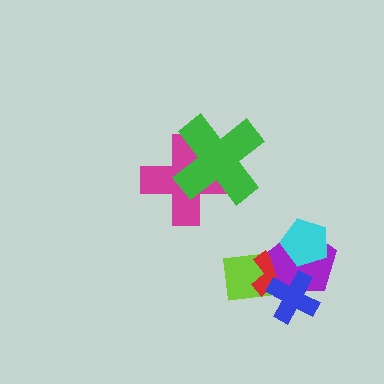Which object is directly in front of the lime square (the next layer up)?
The red cross is directly in front of the lime square.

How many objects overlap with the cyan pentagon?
2 objects overlap with the cyan pentagon.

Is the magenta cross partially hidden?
Yes, it is partially covered by another shape.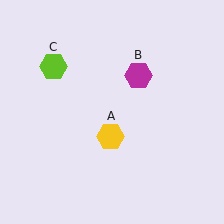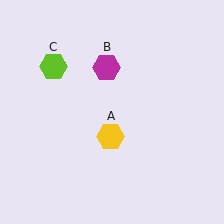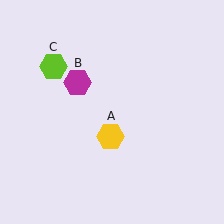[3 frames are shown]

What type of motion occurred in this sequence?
The magenta hexagon (object B) rotated counterclockwise around the center of the scene.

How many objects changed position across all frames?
1 object changed position: magenta hexagon (object B).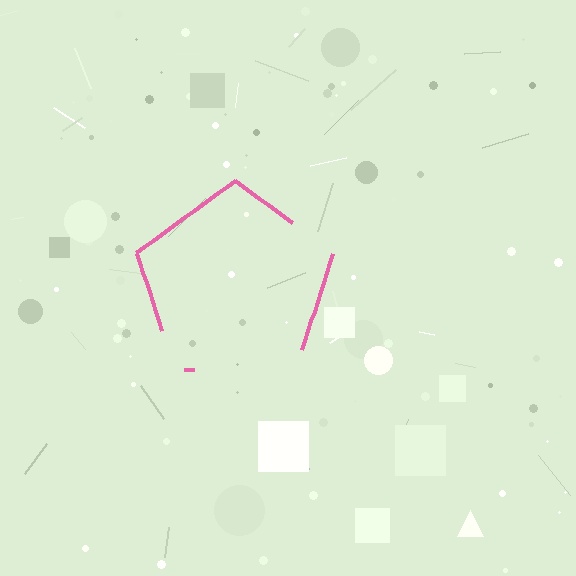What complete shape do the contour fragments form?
The contour fragments form a pentagon.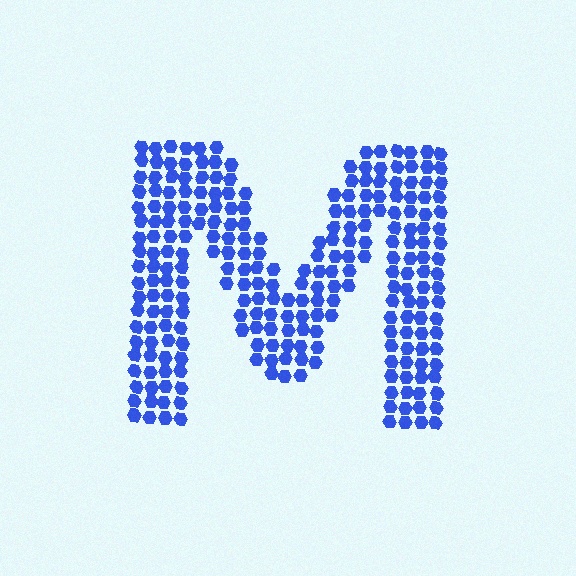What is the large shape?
The large shape is the letter M.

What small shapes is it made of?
It is made of small hexagons.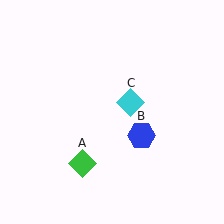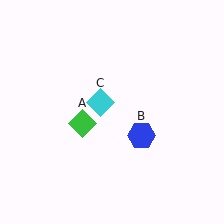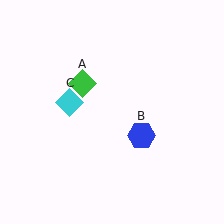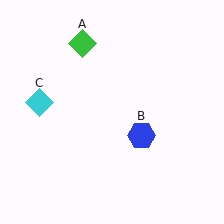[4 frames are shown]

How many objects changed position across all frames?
2 objects changed position: green diamond (object A), cyan diamond (object C).